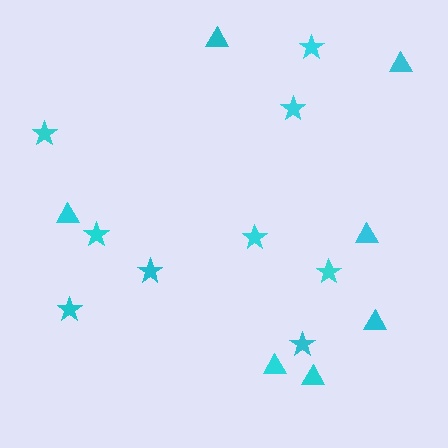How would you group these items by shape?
There are 2 groups: one group of triangles (7) and one group of stars (9).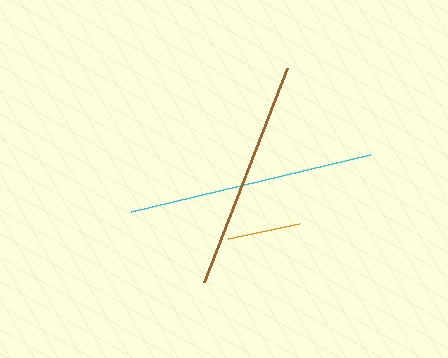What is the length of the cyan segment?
The cyan segment is approximately 245 pixels long.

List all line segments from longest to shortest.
From longest to shortest: cyan, brown, orange.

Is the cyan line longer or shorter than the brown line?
The cyan line is longer than the brown line.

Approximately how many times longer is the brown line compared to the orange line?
The brown line is approximately 3.2 times the length of the orange line.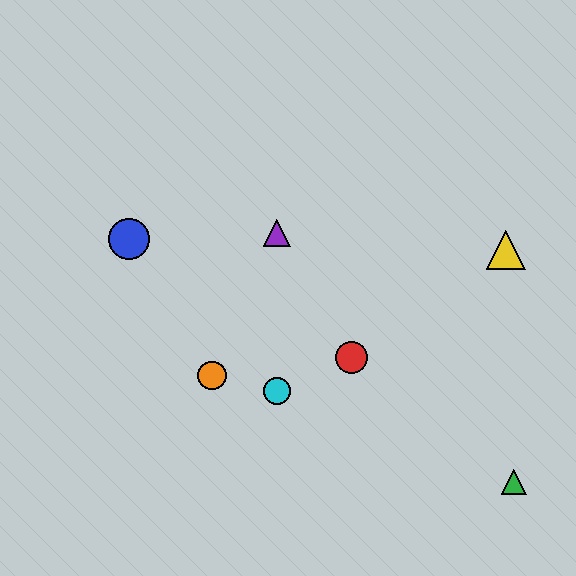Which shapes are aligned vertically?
The purple triangle, the cyan circle are aligned vertically.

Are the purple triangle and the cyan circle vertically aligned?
Yes, both are at x≈277.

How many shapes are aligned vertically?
2 shapes (the purple triangle, the cyan circle) are aligned vertically.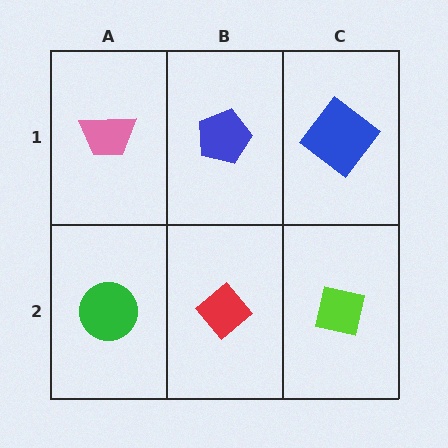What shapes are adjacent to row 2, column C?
A blue diamond (row 1, column C), a red diamond (row 2, column B).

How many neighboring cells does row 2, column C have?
2.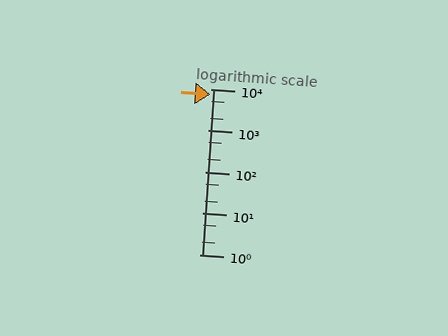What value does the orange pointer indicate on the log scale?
The pointer indicates approximately 7500.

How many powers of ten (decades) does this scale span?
The scale spans 4 decades, from 1 to 10000.